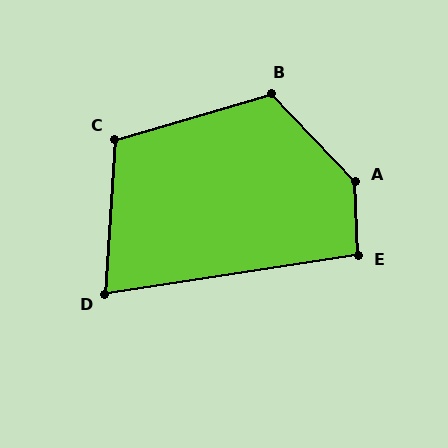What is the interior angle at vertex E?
Approximately 96 degrees (obtuse).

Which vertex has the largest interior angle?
A, at approximately 139 degrees.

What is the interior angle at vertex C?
Approximately 110 degrees (obtuse).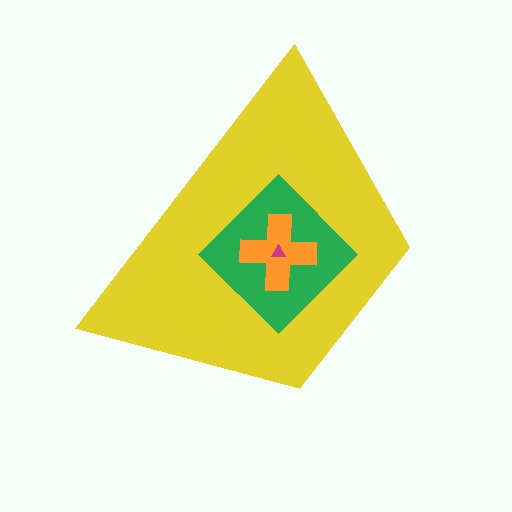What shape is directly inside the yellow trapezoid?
The green diamond.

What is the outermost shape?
The yellow trapezoid.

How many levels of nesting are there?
4.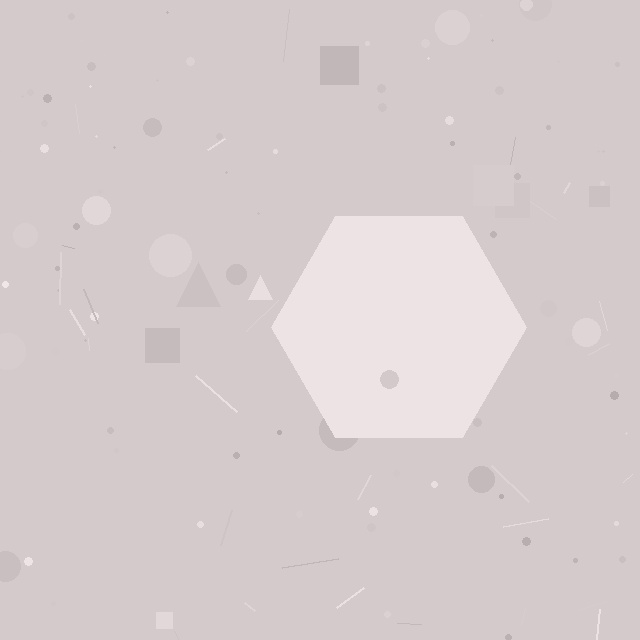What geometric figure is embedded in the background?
A hexagon is embedded in the background.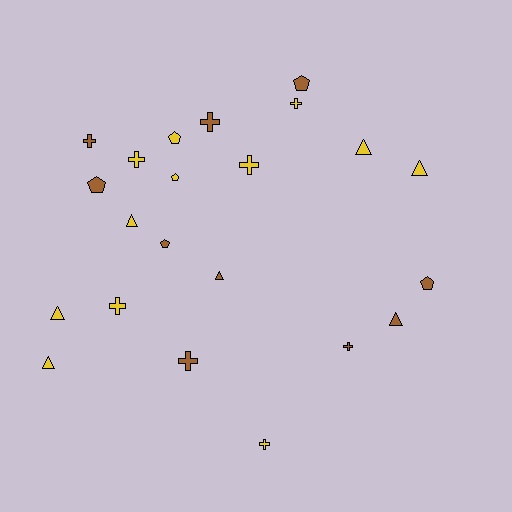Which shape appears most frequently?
Cross, with 9 objects.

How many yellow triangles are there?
There are 5 yellow triangles.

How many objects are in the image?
There are 22 objects.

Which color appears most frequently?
Yellow, with 12 objects.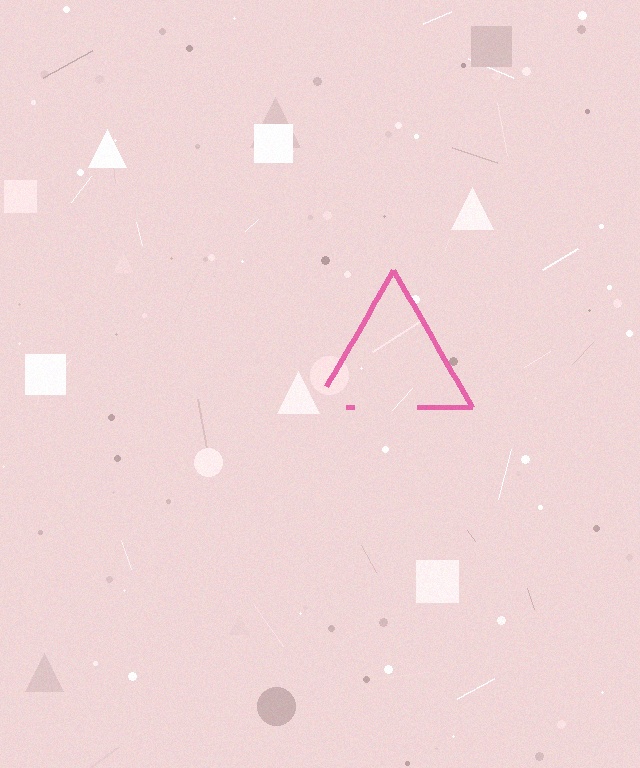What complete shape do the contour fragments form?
The contour fragments form a triangle.